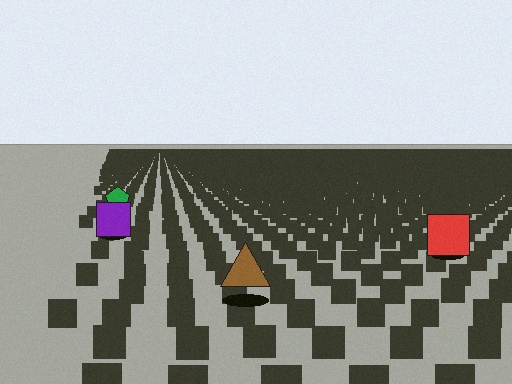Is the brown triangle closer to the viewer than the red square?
Yes. The brown triangle is closer — you can tell from the texture gradient: the ground texture is coarser near it.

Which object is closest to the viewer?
The brown triangle is closest. The texture marks near it are larger and more spread out.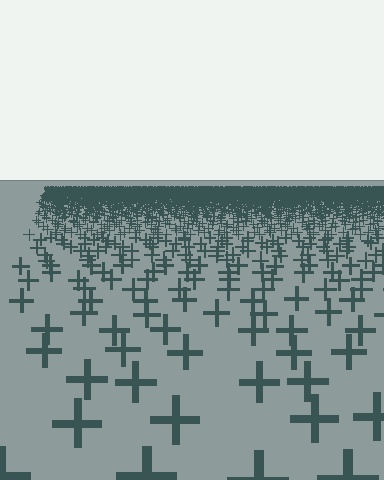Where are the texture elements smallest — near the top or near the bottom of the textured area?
Near the top.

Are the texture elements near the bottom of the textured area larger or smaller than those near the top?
Larger. Near the bottom, elements are closer to the viewer and appear at a bigger on-screen size.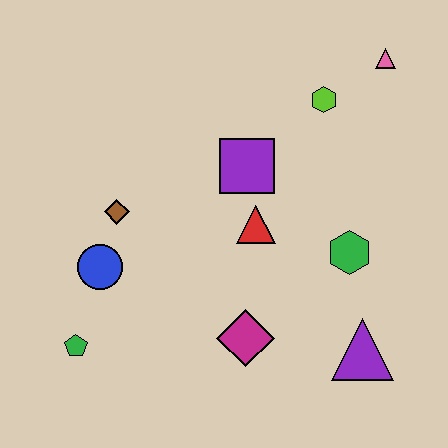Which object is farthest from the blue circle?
The pink triangle is farthest from the blue circle.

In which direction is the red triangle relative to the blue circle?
The red triangle is to the right of the blue circle.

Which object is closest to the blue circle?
The brown diamond is closest to the blue circle.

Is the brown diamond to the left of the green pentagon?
No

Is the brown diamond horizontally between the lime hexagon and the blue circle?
Yes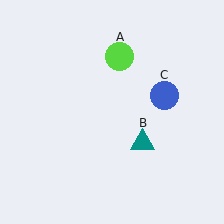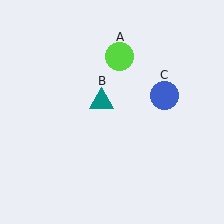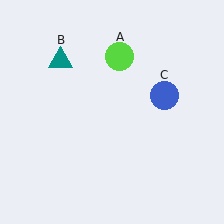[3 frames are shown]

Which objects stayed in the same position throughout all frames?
Lime circle (object A) and blue circle (object C) remained stationary.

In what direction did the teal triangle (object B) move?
The teal triangle (object B) moved up and to the left.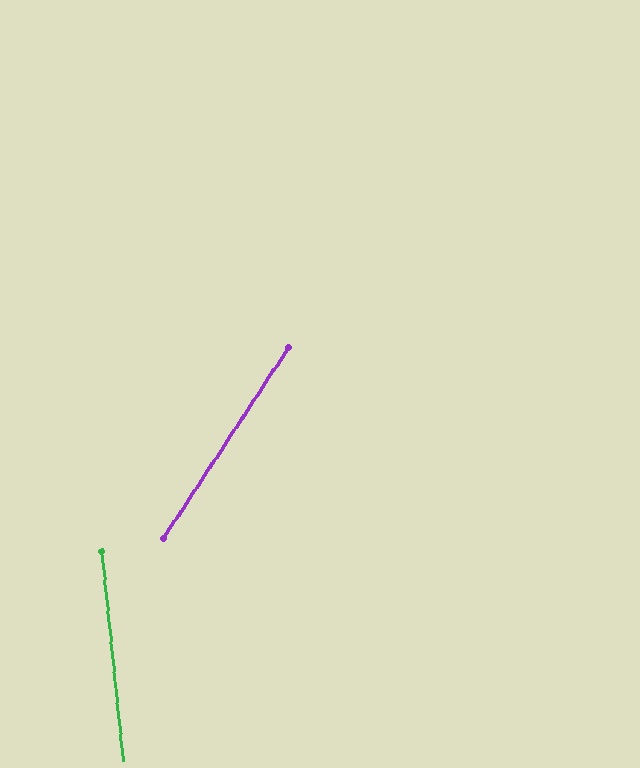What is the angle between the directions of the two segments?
Approximately 39 degrees.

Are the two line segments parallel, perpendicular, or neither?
Neither parallel nor perpendicular — they differ by about 39°.